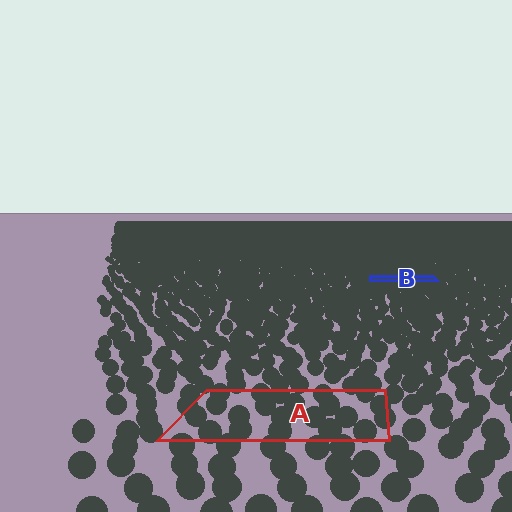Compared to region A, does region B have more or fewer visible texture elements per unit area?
Region B has more texture elements per unit area — they are packed more densely because it is farther away.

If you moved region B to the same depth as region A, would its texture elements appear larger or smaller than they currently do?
They would appear larger. At a closer depth, the same texture elements are projected at a bigger on-screen size.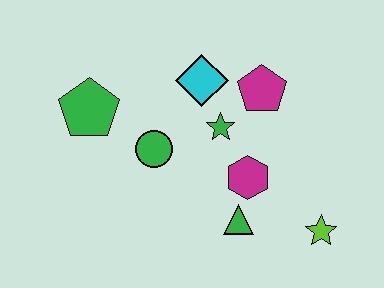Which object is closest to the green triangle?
The magenta hexagon is closest to the green triangle.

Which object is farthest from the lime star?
The green pentagon is farthest from the lime star.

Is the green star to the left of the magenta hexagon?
Yes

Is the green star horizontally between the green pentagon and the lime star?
Yes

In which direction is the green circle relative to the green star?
The green circle is to the left of the green star.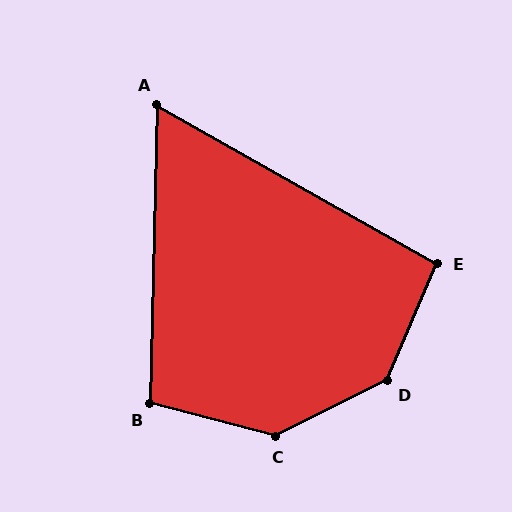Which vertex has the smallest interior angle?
A, at approximately 62 degrees.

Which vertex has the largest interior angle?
D, at approximately 139 degrees.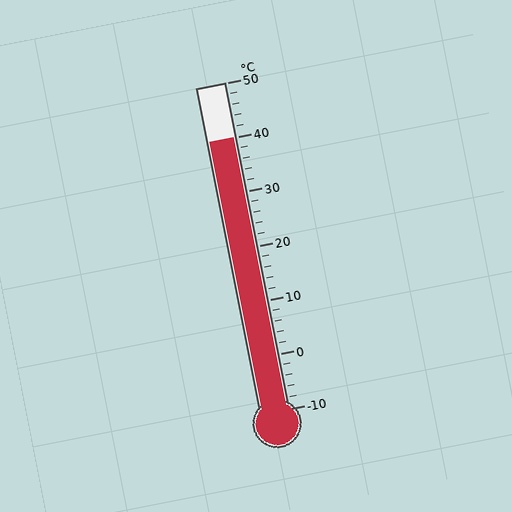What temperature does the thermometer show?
The thermometer shows approximately 40°C.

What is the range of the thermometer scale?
The thermometer scale ranges from -10°C to 50°C.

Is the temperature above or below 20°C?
The temperature is above 20°C.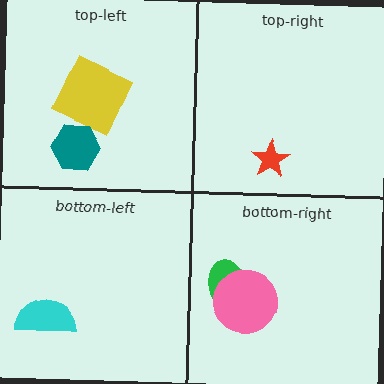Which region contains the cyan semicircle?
The bottom-left region.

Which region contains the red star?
The top-right region.